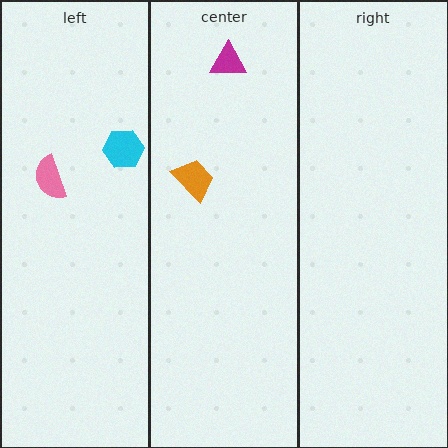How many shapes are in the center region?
2.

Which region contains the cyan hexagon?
The left region.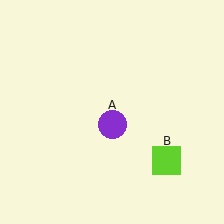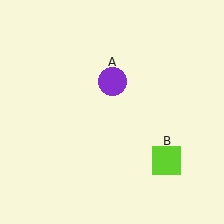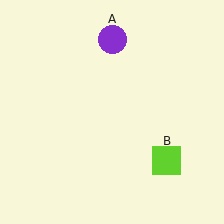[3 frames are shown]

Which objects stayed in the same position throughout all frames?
Lime square (object B) remained stationary.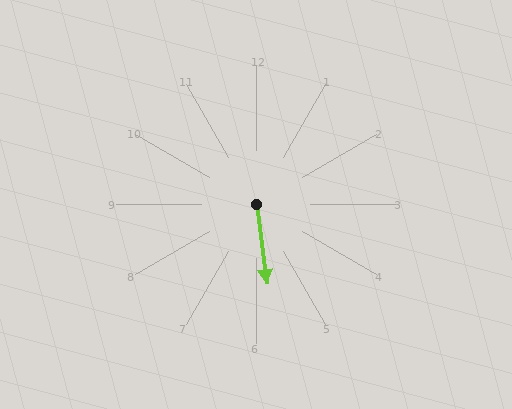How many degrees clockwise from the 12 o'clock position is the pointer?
Approximately 172 degrees.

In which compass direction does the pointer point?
South.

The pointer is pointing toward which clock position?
Roughly 6 o'clock.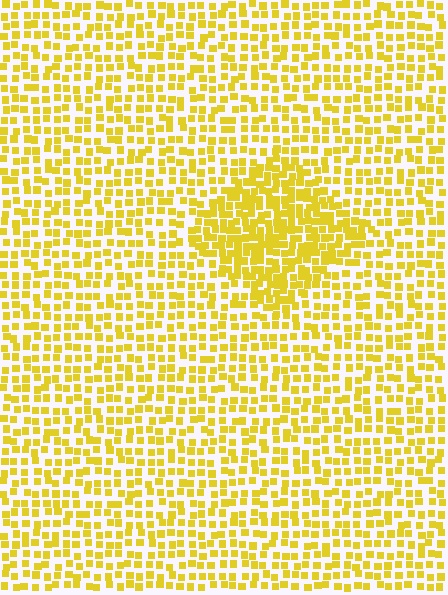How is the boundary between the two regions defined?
The boundary is defined by a change in element density (approximately 1.8x ratio). All elements are the same color, size, and shape.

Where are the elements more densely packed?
The elements are more densely packed inside the diamond boundary.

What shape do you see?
I see a diamond.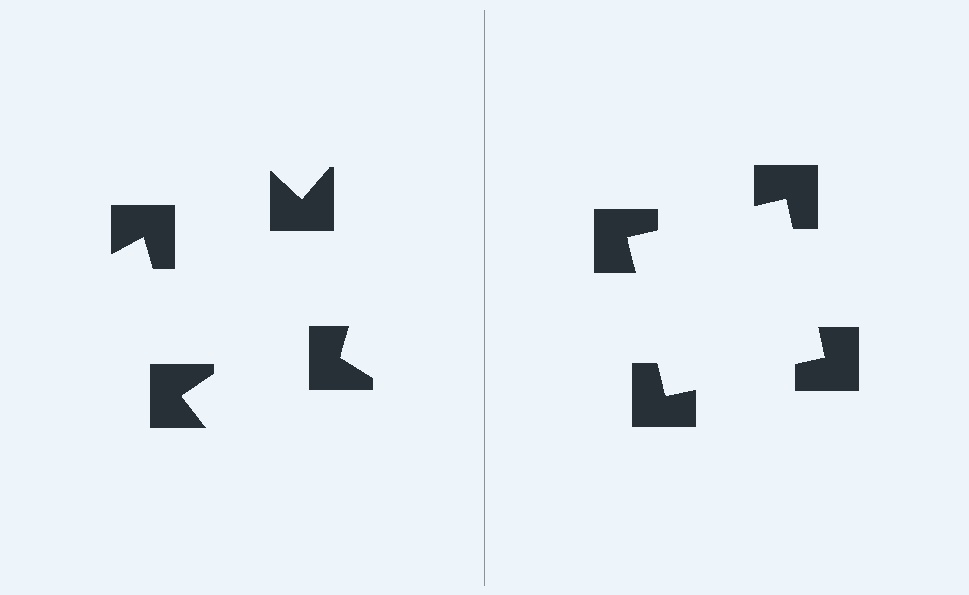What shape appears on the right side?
An illusory square.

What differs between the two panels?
The notched squares are positioned identically on both sides; only the wedge orientations differ. On the right they align to a square; on the left they are misaligned.